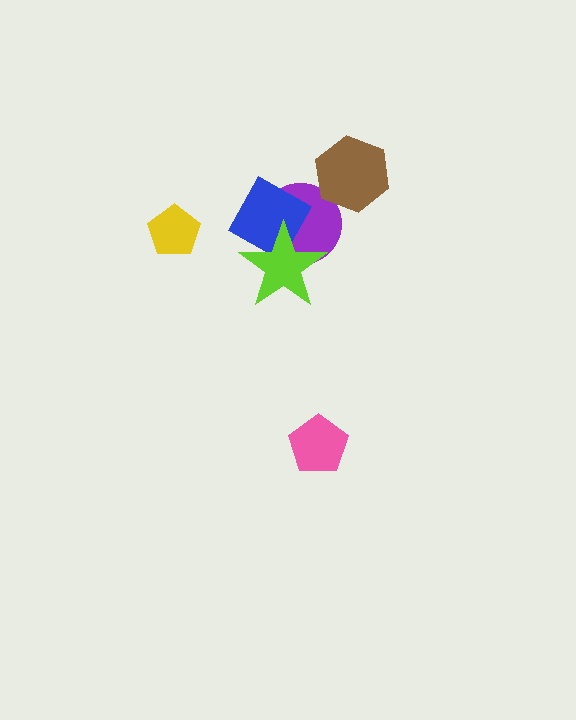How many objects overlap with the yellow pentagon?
0 objects overlap with the yellow pentagon.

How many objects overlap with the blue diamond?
2 objects overlap with the blue diamond.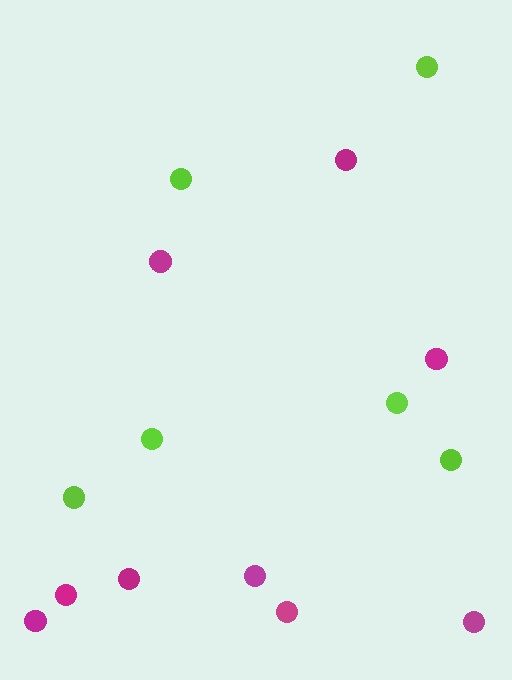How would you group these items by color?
There are 2 groups: one group of lime circles (6) and one group of magenta circles (9).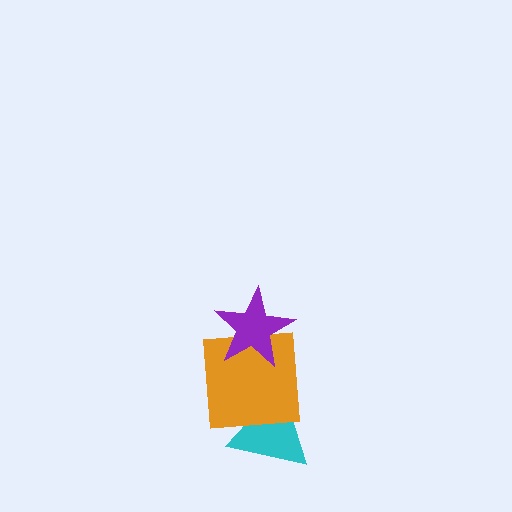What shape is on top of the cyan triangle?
The orange square is on top of the cyan triangle.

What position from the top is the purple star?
The purple star is 1st from the top.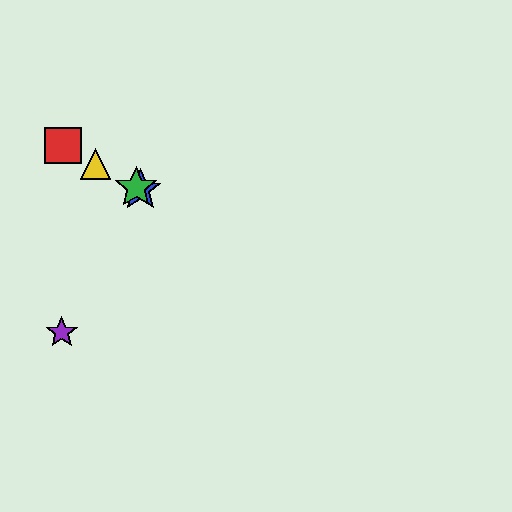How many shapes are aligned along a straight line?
4 shapes (the red square, the blue star, the green star, the yellow triangle) are aligned along a straight line.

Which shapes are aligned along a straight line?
The red square, the blue star, the green star, the yellow triangle are aligned along a straight line.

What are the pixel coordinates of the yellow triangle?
The yellow triangle is at (96, 164).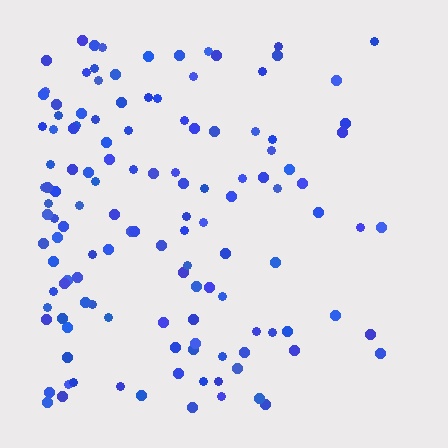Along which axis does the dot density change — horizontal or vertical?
Horizontal.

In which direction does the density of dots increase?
From right to left, with the left side densest.